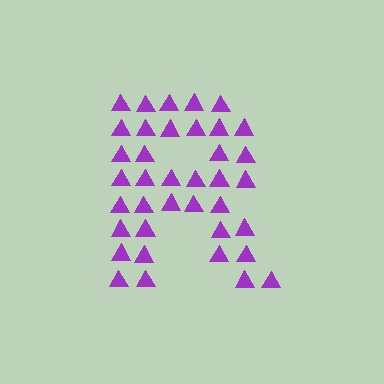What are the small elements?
The small elements are triangles.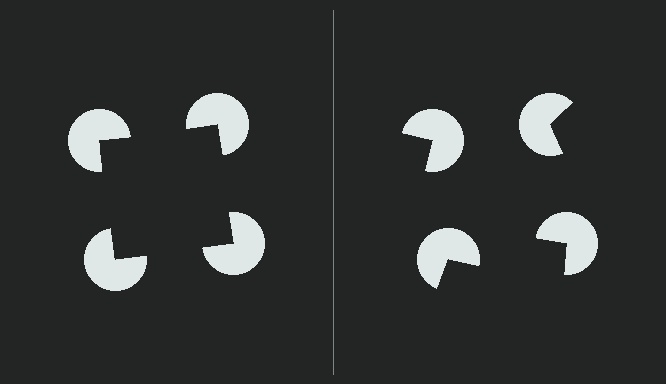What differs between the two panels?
The pac-man discs are positioned identically on both sides; only the wedge orientations differ. On the left they align to a square; on the right they are misaligned.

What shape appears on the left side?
An illusory square.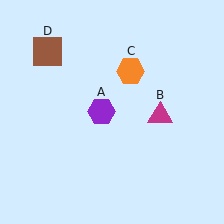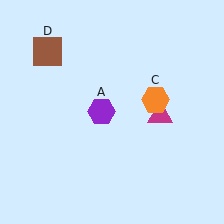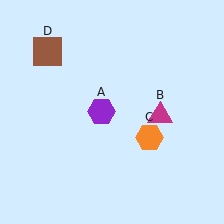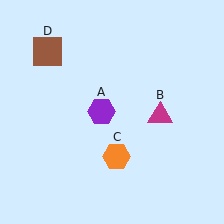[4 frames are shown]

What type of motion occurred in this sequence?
The orange hexagon (object C) rotated clockwise around the center of the scene.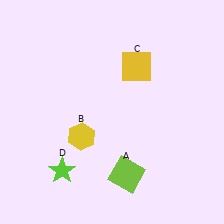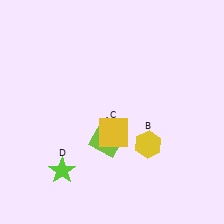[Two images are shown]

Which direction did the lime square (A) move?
The lime square (A) moved up.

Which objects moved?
The objects that moved are: the lime square (A), the yellow hexagon (B), the yellow square (C).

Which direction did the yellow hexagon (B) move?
The yellow hexagon (B) moved right.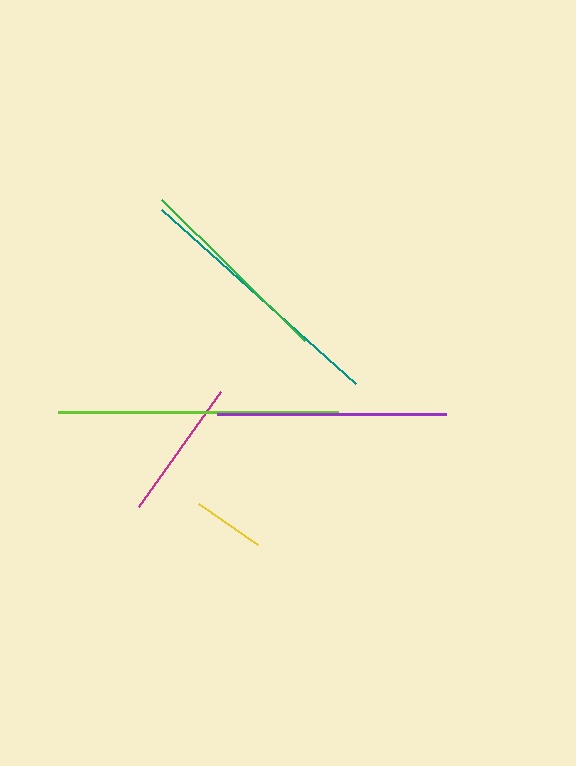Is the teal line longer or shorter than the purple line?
The teal line is longer than the purple line.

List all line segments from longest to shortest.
From longest to shortest: lime, teal, purple, green, magenta, yellow.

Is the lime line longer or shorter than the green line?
The lime line is longer than the green line.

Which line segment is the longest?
The lime line is the longest at approximately 279 pixels.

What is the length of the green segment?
The green segment is approximately 201 pixels long.